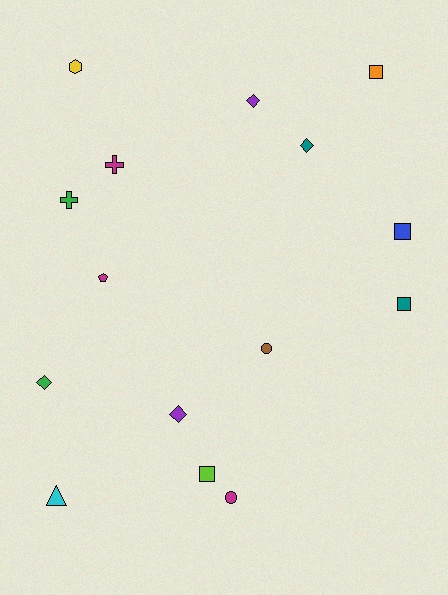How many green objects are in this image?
There are 2 green objects.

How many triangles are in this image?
There is 1 triangle.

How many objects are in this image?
There are 15 objects.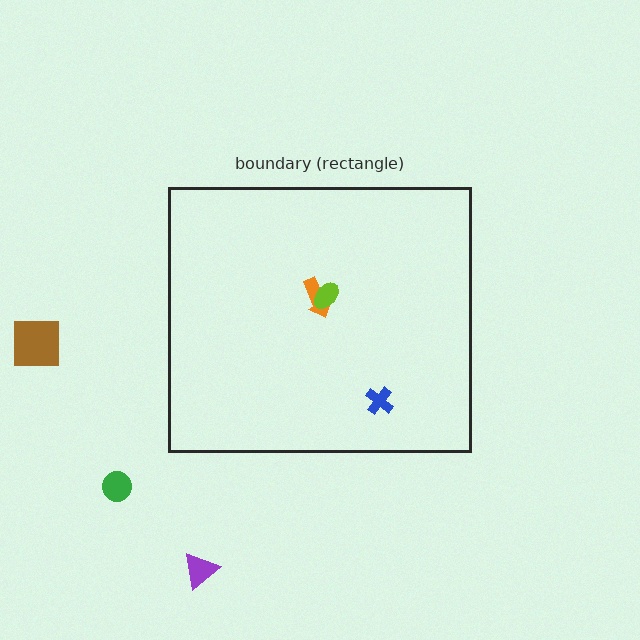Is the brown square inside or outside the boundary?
Outside.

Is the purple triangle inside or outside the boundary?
Outside.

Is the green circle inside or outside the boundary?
Outside.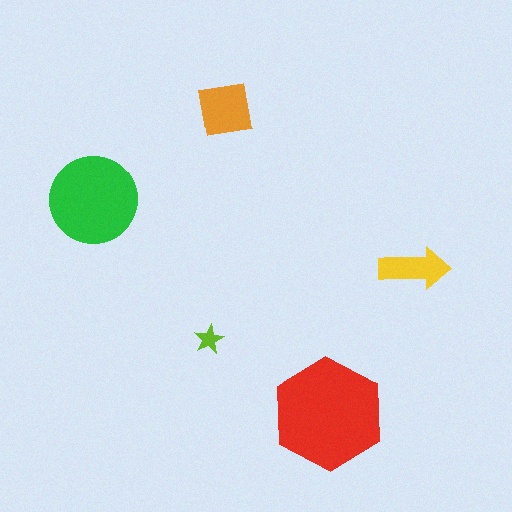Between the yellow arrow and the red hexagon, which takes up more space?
The red hexagon.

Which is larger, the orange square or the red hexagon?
The red hexagon.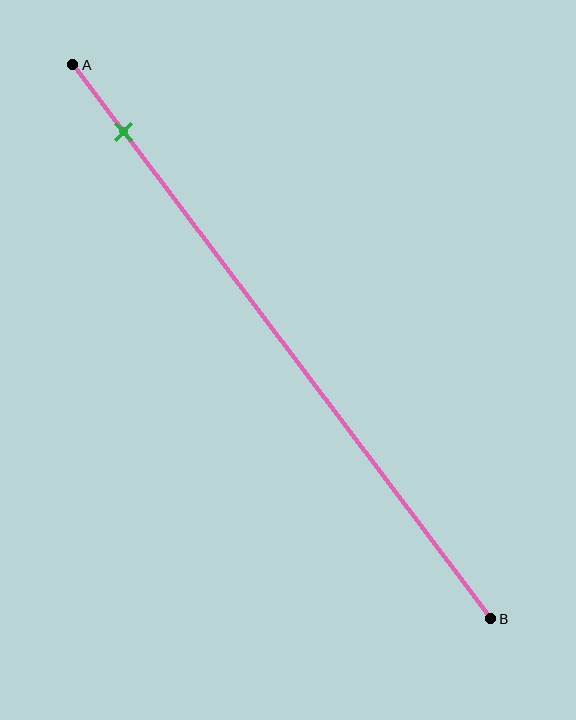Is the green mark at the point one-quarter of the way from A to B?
No, the mark is at about 10% from A, not at the 25% one-quarter point.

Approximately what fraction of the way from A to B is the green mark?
The green mark is approximately 10% of the way from A to B.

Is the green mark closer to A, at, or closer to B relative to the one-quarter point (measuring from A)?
The green mark is closer to point A than the one-quarter point of segment AB.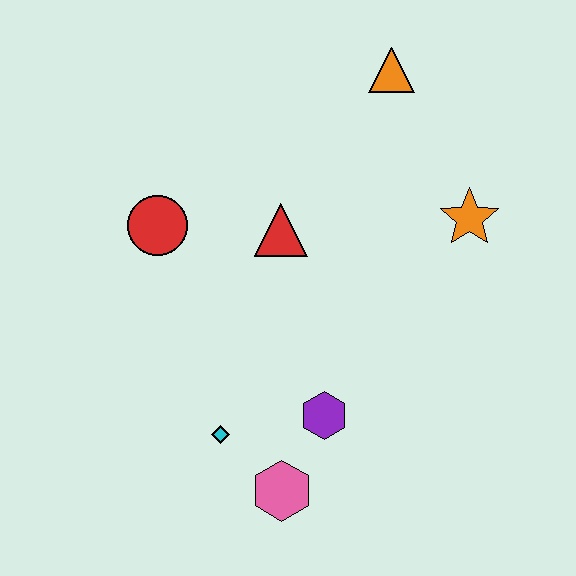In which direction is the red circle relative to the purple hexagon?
The red circle is above the purple hexagon.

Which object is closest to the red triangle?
The red circle is closest to the red triangle.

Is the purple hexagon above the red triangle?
No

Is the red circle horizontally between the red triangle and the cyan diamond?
No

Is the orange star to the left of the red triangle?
No